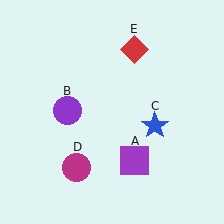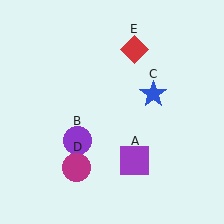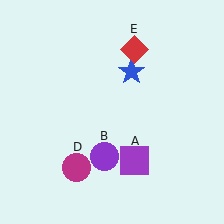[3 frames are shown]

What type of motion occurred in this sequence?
The purple circle (object B), blue star (object C) rotated counterclockwise around the center of the scene.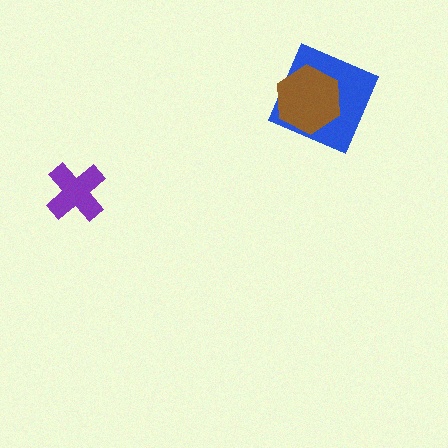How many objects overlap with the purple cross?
0 objects overlap with the purple cross.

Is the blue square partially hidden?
Yes, it is partially covered by another shape.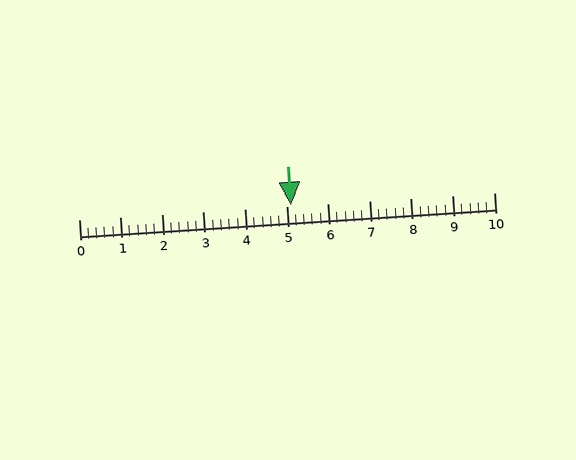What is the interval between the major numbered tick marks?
The major tick marks are spaced 1 units apart.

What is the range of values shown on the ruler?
The ruler shows values from 0 to 10.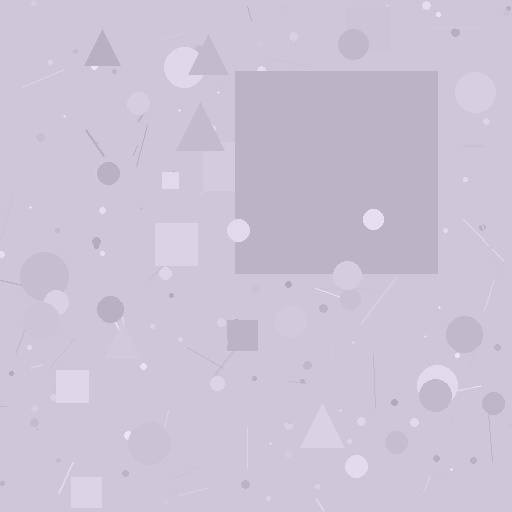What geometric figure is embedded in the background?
A square is embedded in the background.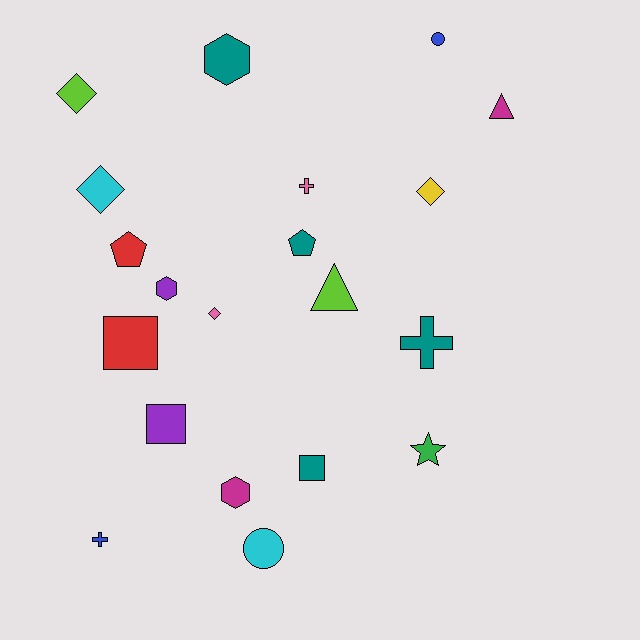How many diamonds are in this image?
There are 4 diamonds.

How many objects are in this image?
There are 20 objects.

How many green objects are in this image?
There is 1 green object.